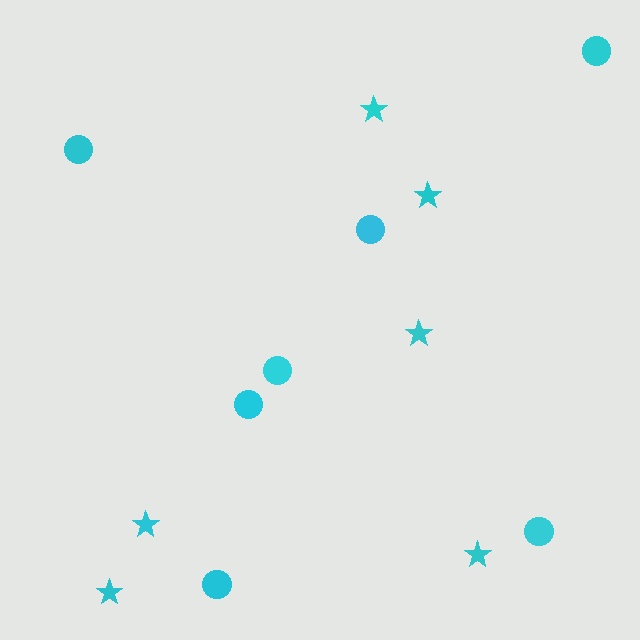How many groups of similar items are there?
There are 2 groups: one group of circles (7) and one group of stars (6).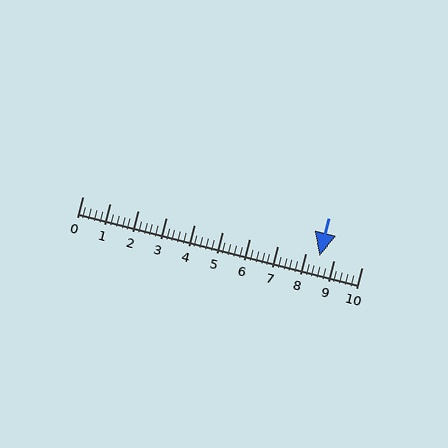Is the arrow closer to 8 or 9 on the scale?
The arrow is closer to 9.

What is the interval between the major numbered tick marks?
The major tick marks are spaced 1 units apart.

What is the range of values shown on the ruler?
The ruler shows values from 0 to 10.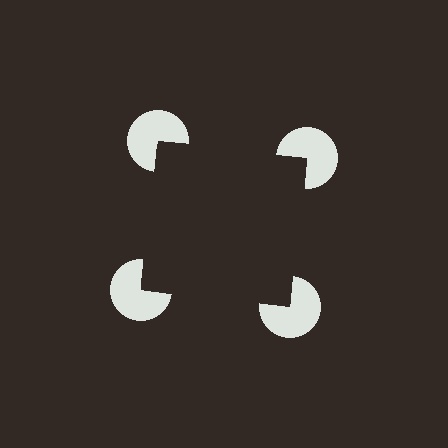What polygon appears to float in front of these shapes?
An illusory square — its edges are inferred from the aligned wedge cuts in the pac-man discs, not physically drawn.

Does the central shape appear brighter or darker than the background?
It typically appears slightly darker than the background, even though no actual brightness change is drawn.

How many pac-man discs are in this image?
There are 4 — one at each vertex of the illusory square.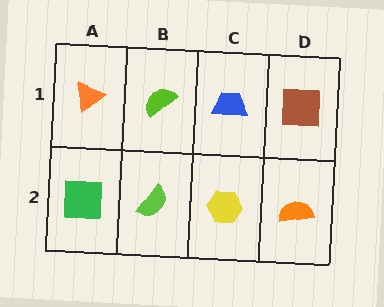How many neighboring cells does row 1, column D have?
2.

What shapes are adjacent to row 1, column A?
A green square (row 2, column A), a lime semicircle (row 1, column B).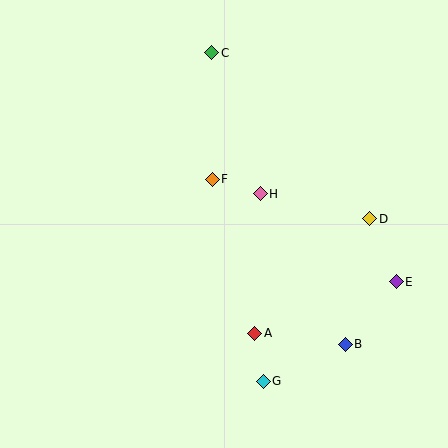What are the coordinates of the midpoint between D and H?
The midpoint between D and H is at (315, 206).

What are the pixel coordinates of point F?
Point F is at (212, 179).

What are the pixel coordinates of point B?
Point B is at (345, 344).